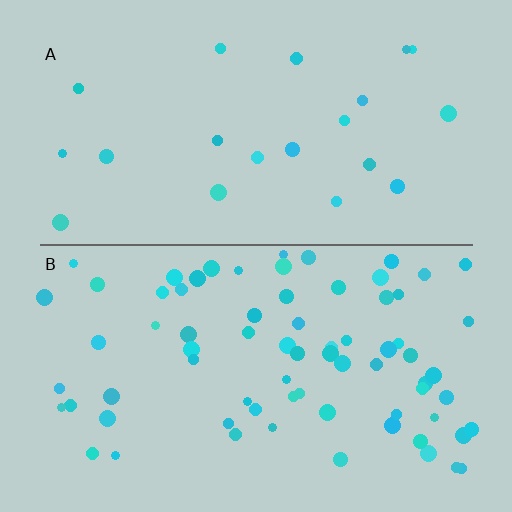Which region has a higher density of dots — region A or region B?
B (the bottom).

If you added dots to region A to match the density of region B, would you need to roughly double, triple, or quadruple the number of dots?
Approximately triple.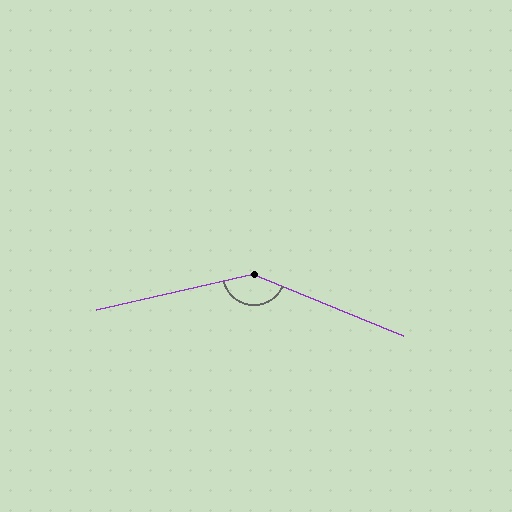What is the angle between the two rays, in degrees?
Approximately 145 degrees.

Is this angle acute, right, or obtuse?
It is obtuse.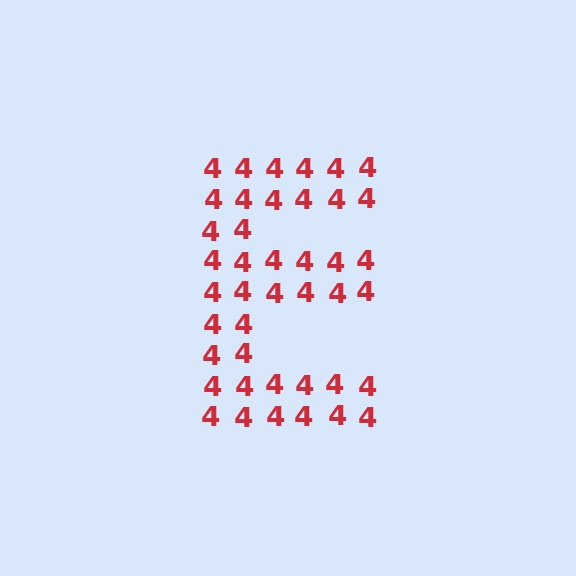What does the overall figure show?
The overall figure shows the letter E.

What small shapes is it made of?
It is made of small digit 4's.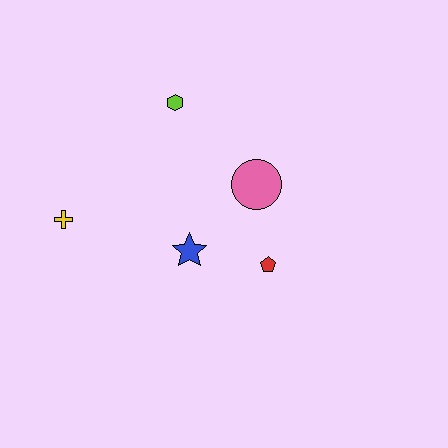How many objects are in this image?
There are 5 objects.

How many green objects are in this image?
There are no green objects.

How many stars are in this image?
There is 1 star.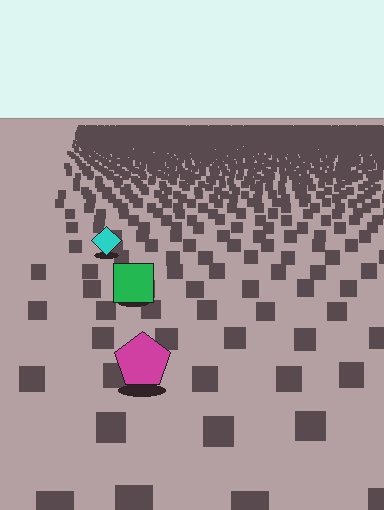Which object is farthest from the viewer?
The cyan diamond is farthest from the viewer. It appears smaller and the ground texture around it is denser.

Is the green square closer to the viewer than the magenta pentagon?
No. The magenta pentagon is closer — you can tell from the texture gradient: the ground texture is coarser near it.